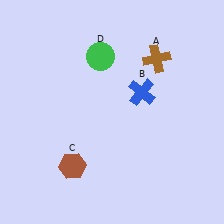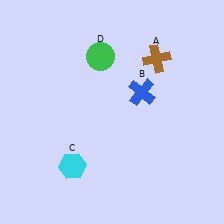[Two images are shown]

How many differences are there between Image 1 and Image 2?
There is 1 difference between the two images.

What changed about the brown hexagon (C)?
In Image 1, C is brown. In Image 2, it changed to cyan.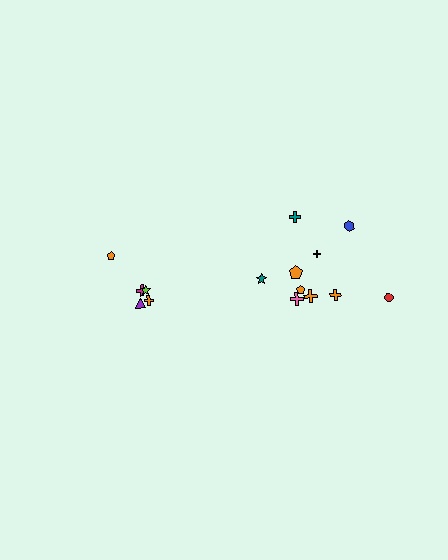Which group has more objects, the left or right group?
The right group.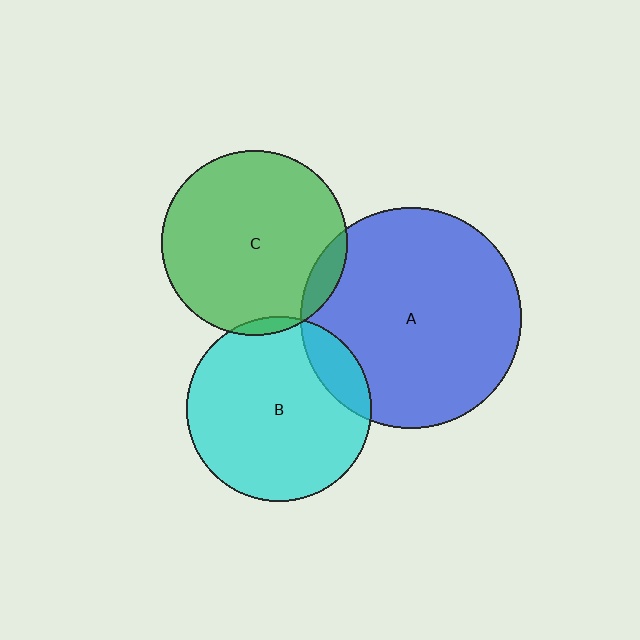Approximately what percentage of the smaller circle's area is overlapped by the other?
Approximately 10%.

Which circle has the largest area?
Circle A (blue).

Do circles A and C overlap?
Yes.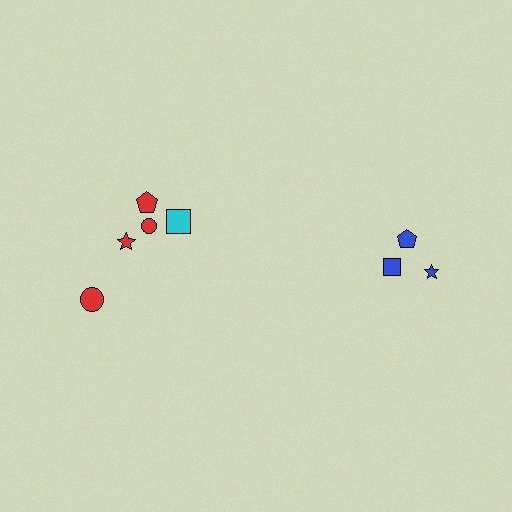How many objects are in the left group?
There are 5 objects.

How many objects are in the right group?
There are 3 objects.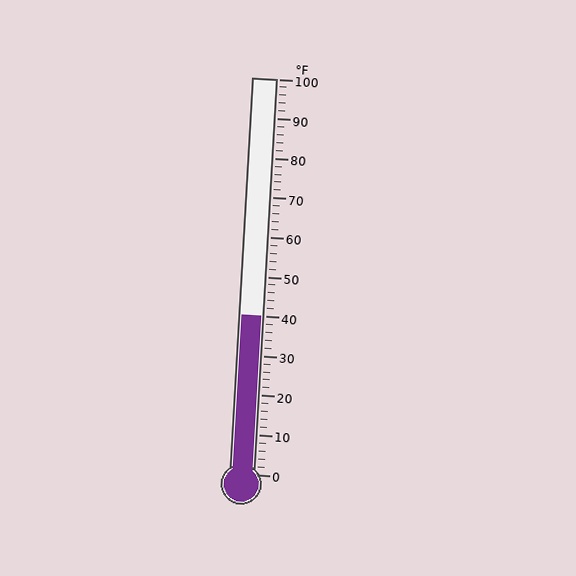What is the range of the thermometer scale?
The thermometer scale ranges from 0°F to 100°F.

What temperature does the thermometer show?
The thermometer shows approximately 40°F.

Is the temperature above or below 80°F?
The temperature is below 80°F.